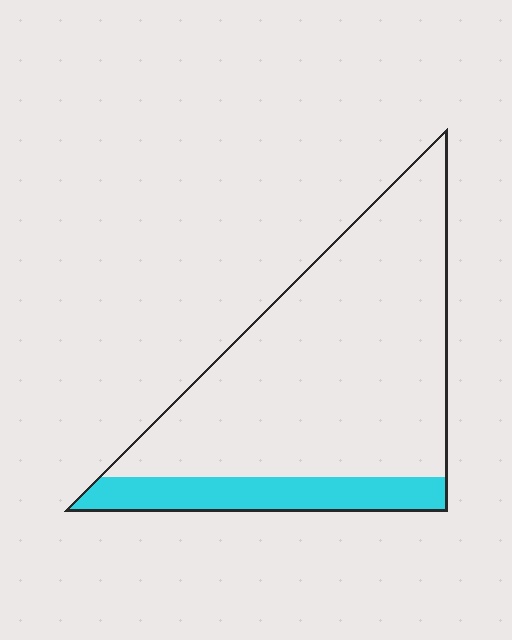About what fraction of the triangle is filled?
About one sixth (1/6).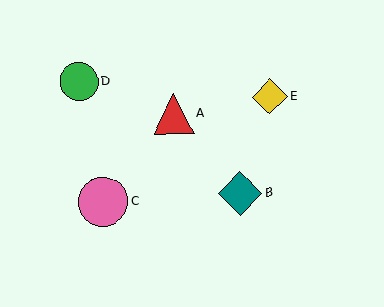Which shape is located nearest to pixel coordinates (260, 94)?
The yellow diamond (labeled E) at (270, 97) is nearest to that location.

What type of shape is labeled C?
Shape C is a pink circle.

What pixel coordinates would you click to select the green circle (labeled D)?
Click at (79, 82) to select the green circle D.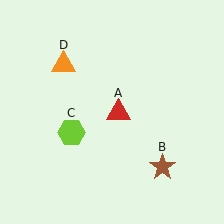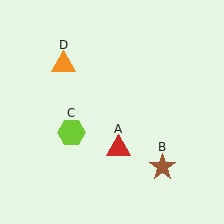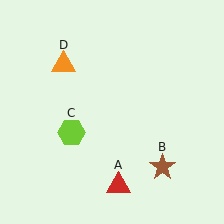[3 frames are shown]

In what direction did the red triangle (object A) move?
The red triangle (object A) moved down.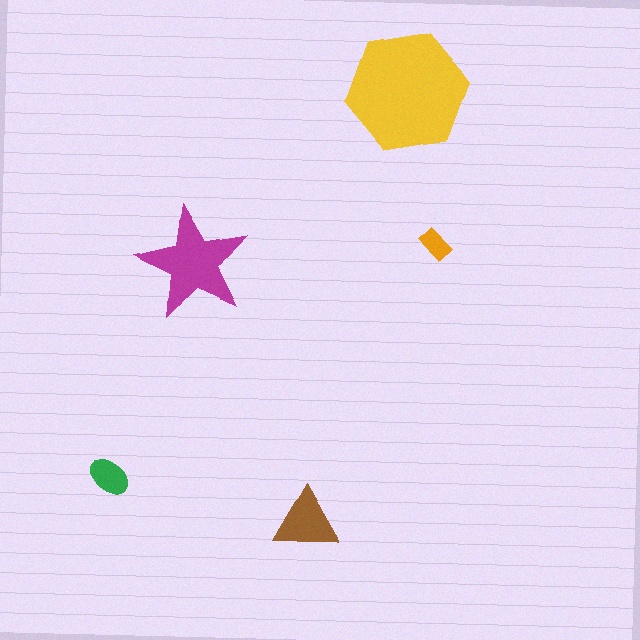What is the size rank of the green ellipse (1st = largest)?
4th.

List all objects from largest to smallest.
The yellow hexagon, the magenta star, the brown triangle, the green ellipse, the orange rectangle.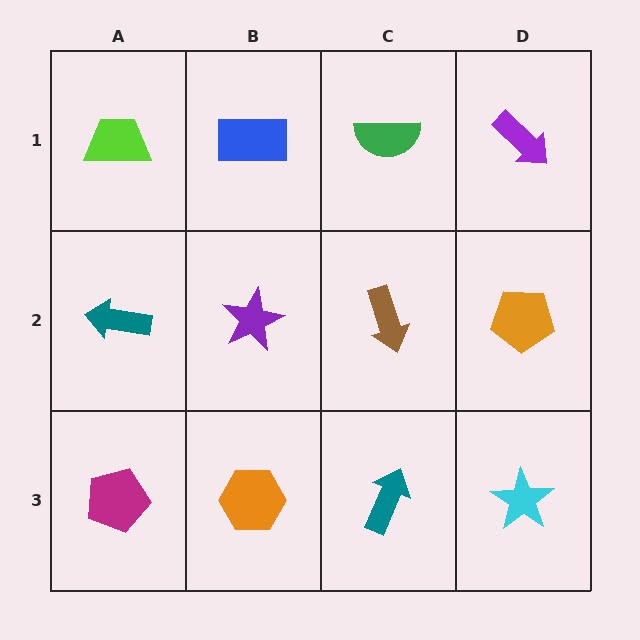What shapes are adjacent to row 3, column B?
A purple star (row 2, column B), a magenta pentagon (row 3, column A), a teal arrow (row 3, column C).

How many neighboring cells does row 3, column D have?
2.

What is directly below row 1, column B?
A purple star.